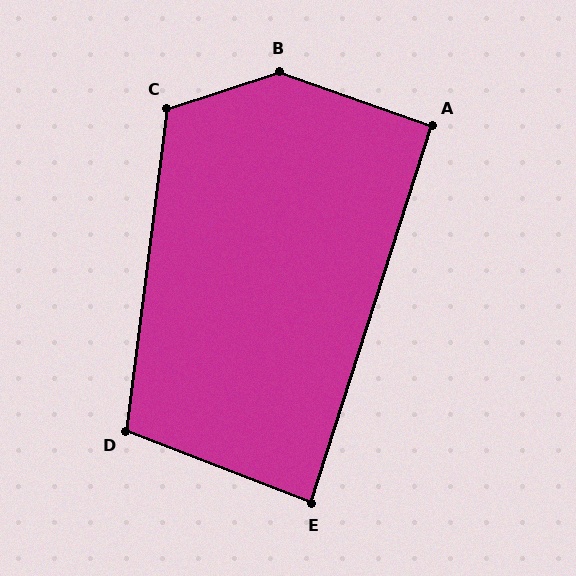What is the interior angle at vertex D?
Approximately 104 degrees (obtuse).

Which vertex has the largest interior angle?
B, at approximately 142 degrees.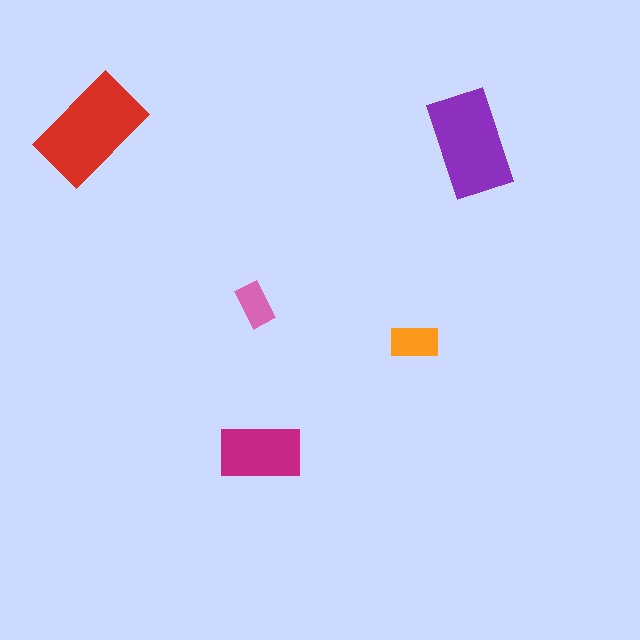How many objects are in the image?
There are 5 objects in the image.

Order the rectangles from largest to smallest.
the red one, the purple one, the magenta one, the orange one, the pink one.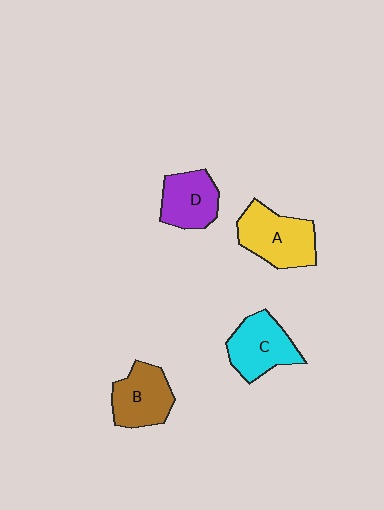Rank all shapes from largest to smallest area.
From largest to smallest: A (yellow), C (cyan), B (brown), D (purple).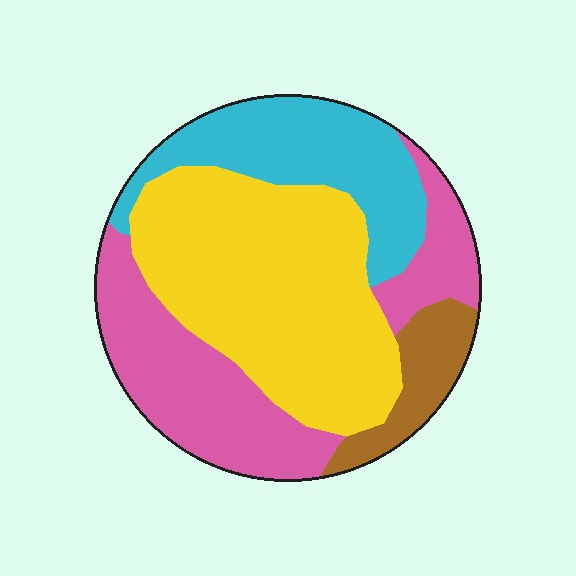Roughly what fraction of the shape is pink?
Pink covers 29% of the shape.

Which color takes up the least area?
Brown, at roughly 10%.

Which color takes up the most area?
Yellow, at roughly 40%.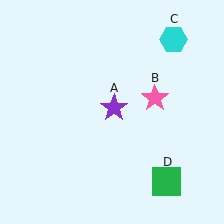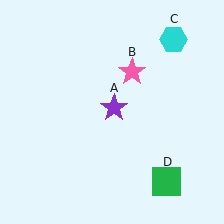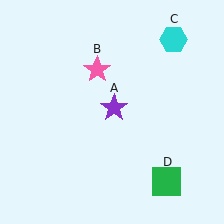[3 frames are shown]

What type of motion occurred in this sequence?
The pink star (object B) rotated counterclockwise around the center of the scene.